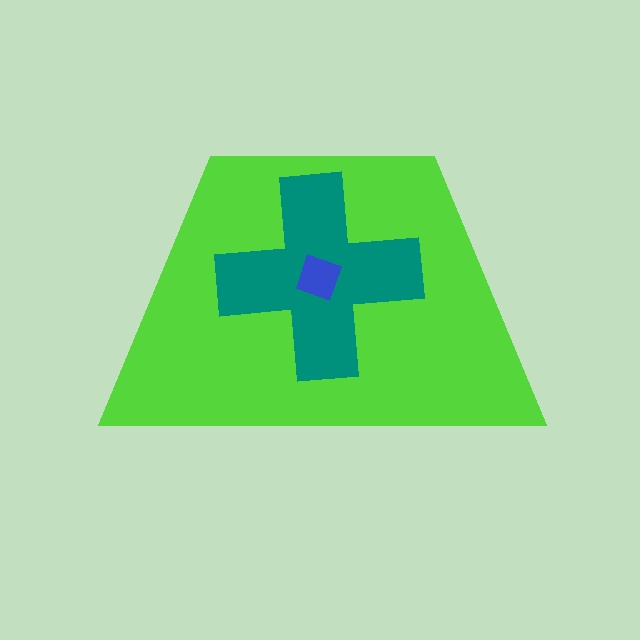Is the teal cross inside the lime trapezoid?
Yes.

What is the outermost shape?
The lime trapezoid.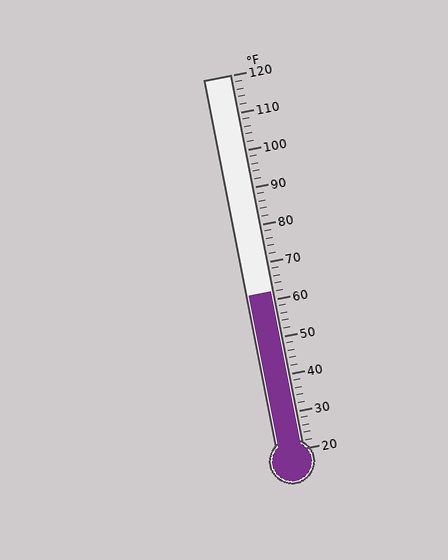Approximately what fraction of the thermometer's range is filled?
The thermometer is filled to approximately 40% of its range.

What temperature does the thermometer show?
The thermometer shows approximately 62°F.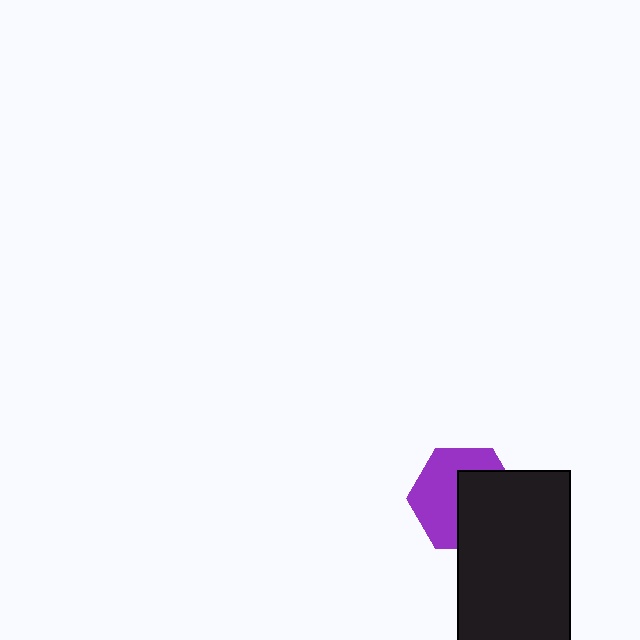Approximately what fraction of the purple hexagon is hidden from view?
Roughly 47% of the purple hexagon is hidden behind the black rectangle.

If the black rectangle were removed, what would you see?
You would see the complete purple hexagon.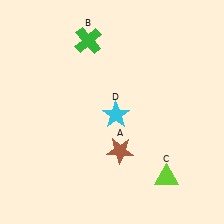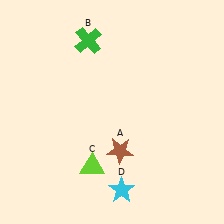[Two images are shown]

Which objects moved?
The objects that moved are: the lime triangle (C), the cyan star (D).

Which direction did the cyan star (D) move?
The cyan star (D) moved down.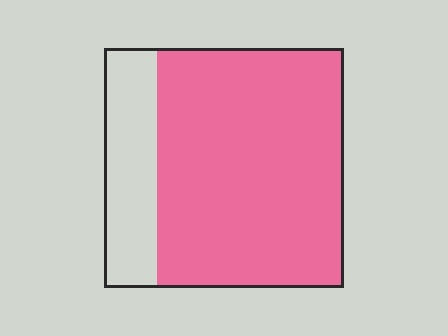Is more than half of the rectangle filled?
Yes.